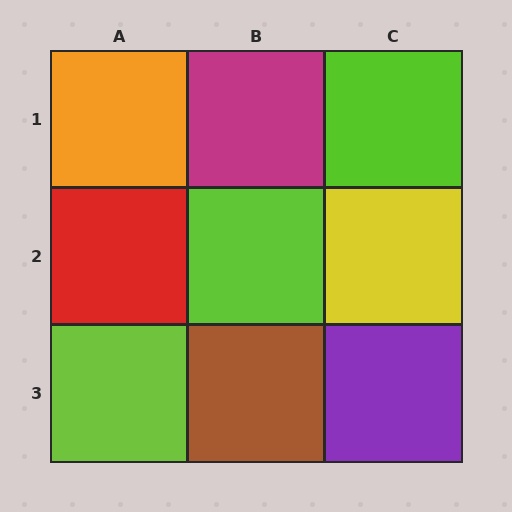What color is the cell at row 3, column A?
Lime.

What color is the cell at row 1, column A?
Orange.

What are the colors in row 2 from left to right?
Red, lime, yellow.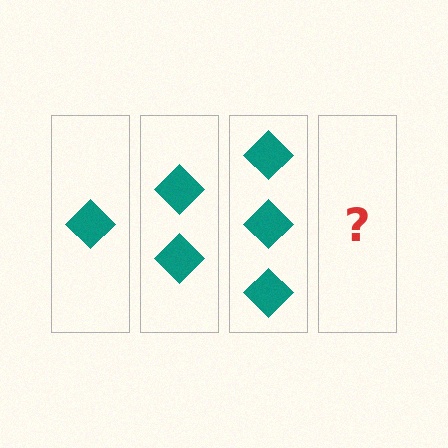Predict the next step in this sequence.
The next step is 4 diamonds.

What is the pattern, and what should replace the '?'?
The pattern is that each step adds one more diamond. The '?' should be 4 diamonds.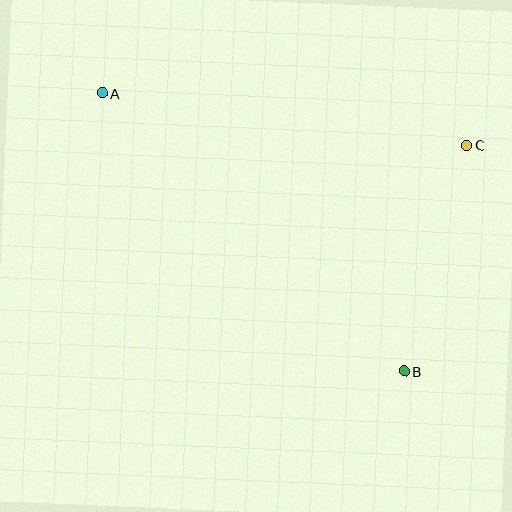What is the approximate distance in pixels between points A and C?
The distance between A and C is approximately 368 pixels.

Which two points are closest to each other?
Points B and C are closest to each other.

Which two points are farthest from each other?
Points A and B are farthest from each other.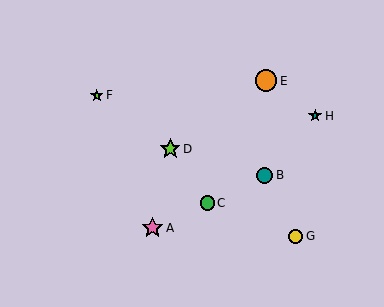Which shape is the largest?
The orange circle (labeled E) is the largest.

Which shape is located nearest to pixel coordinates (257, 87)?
The orange circle (labeled E) at (266, 81) is nearest to that location.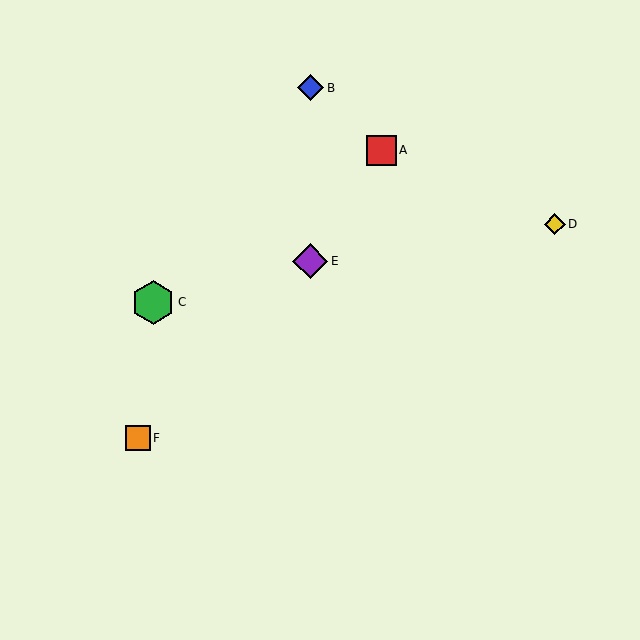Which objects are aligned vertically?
Objects B, E are aligned vertically.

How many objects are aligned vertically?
2 objects (B, E) are aligned vertically.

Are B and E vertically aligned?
Yes, both are at x≈310.